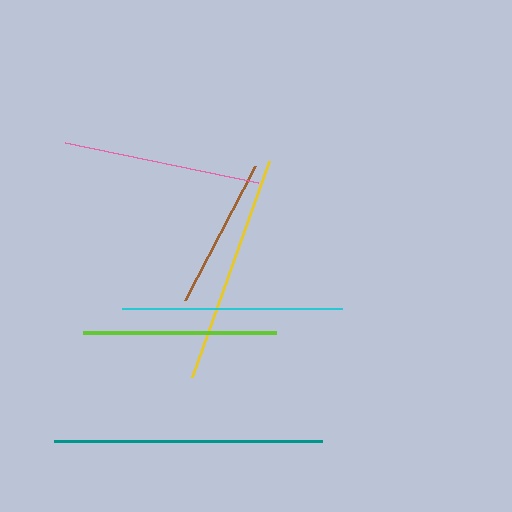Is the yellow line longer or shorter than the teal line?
The teal line is longer than the yellow line.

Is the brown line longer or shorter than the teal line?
The teal line is longer than the brown line.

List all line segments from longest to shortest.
From longest to shortest: teal, yellow, cyan, pink, lime, brown.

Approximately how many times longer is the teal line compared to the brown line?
The teal line is approximately 1.8 times the length of the brown line.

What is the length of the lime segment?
The lime segment is approximately 192 pixels long.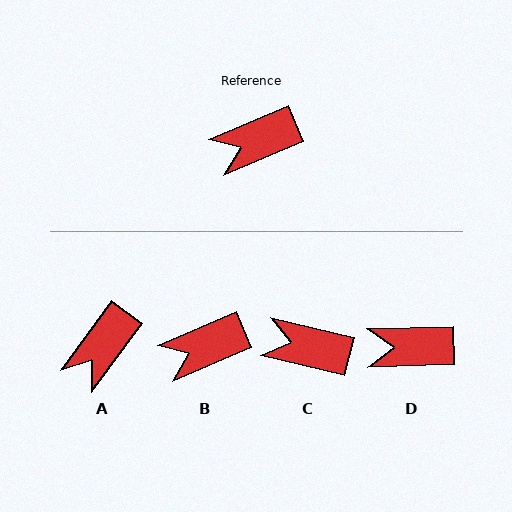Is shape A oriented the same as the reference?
No, it is off by about 31 degrees.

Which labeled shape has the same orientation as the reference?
B.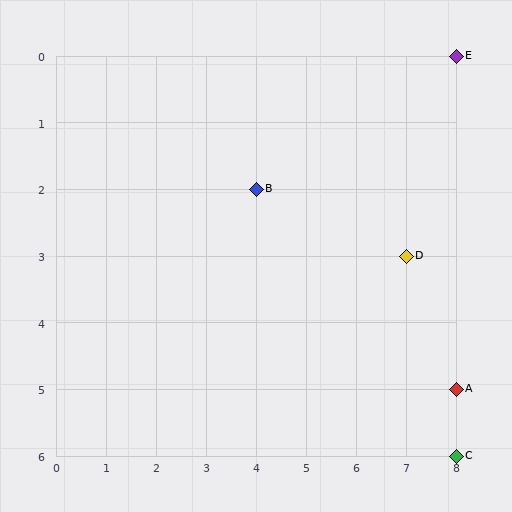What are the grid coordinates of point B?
Point B is at grid coordinates (4, 2).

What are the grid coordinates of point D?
Point D is at grid coordinates (7, 3).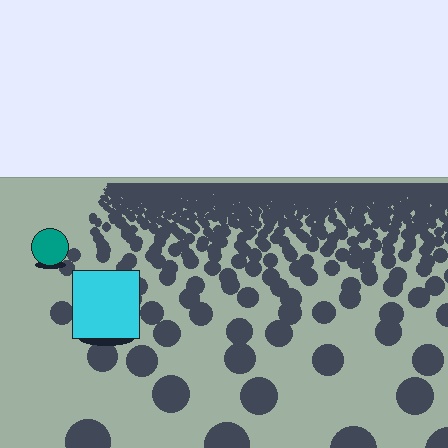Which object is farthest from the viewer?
The teal circle is farthest from the viewer. It appears smaller and the ground texture around it is denser.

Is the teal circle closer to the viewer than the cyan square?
No. The cyan square is closer — you can tell from the texture gradient: the ground texture is coarser near it.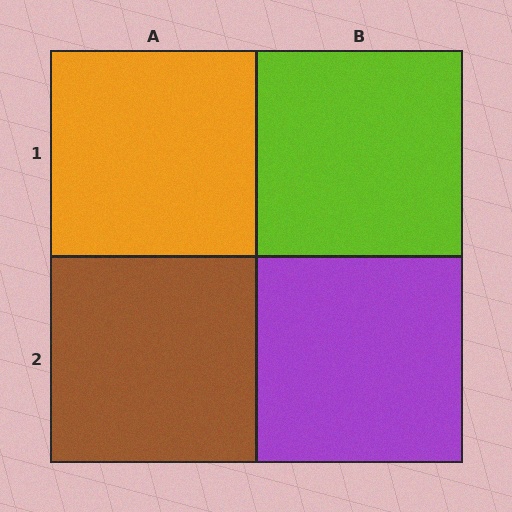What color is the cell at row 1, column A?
Orange.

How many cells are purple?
1 cell is purple.